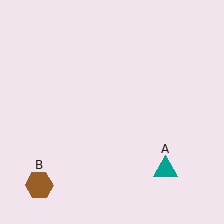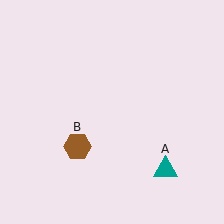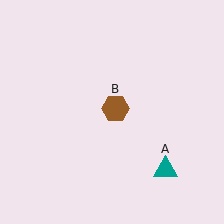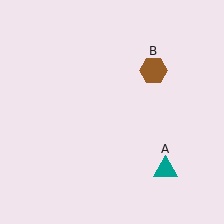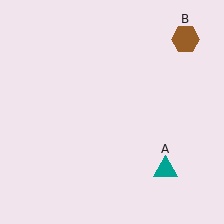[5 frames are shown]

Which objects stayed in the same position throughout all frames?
Teal triangle (object A) remained stationary.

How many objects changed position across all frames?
1 object changed position: brown hexagon (object B).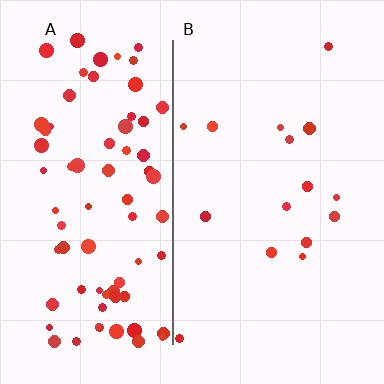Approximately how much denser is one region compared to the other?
Approximately 5.0× — region A over region B.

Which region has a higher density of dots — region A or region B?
A (the left).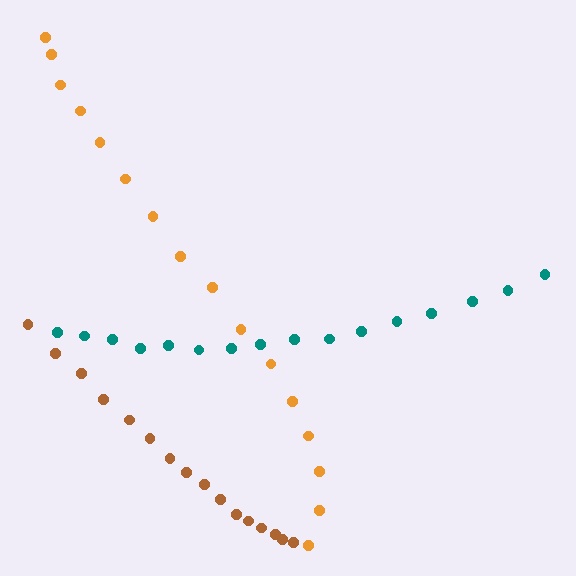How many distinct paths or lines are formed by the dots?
There are 3 distinct paths.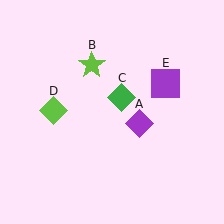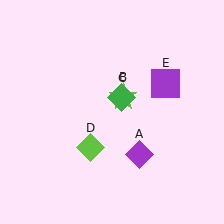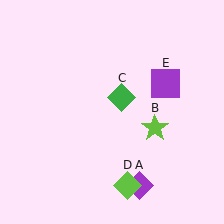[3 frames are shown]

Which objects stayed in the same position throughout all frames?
Green diamond (object C) and purple square (object E) remained stationary.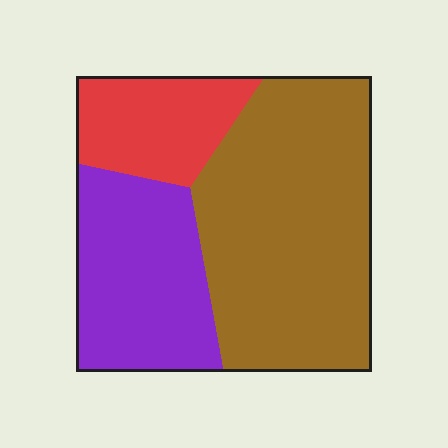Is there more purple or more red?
Purple.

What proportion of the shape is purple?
Purple covers roughly 30% of the shape.